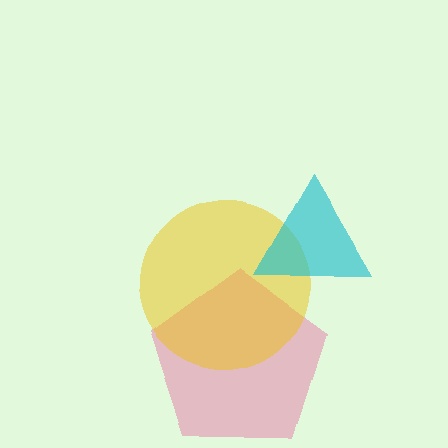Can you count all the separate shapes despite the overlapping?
Yes, there are 3 separate shapes.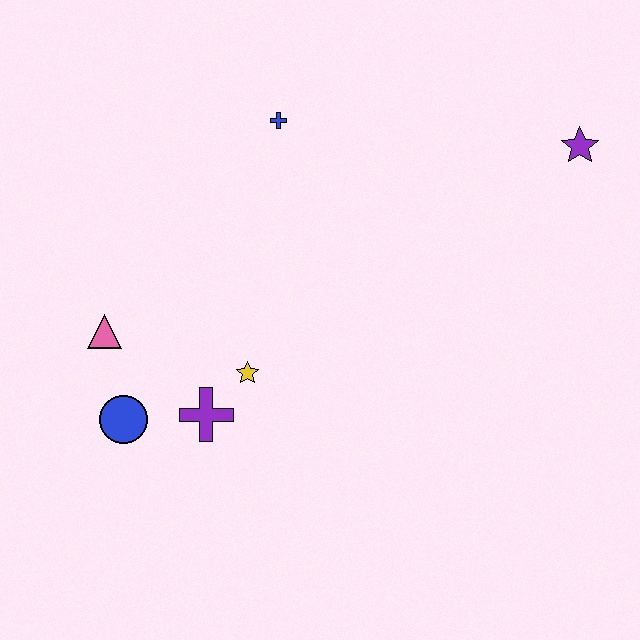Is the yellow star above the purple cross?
Yes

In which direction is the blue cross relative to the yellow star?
The blue cross is above the yellow star.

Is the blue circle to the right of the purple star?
No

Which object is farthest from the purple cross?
The purple star is farthest from the purple cross.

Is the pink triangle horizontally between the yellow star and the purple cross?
No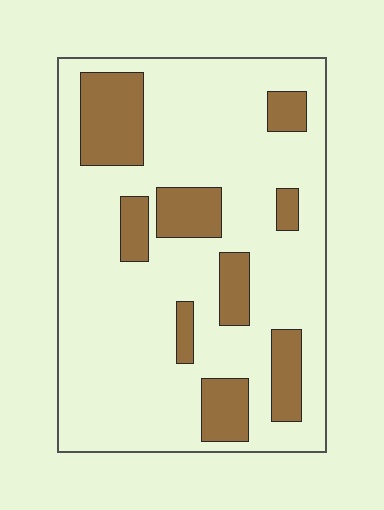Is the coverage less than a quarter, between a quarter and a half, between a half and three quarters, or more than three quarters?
Less than a quarter.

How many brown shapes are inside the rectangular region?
9.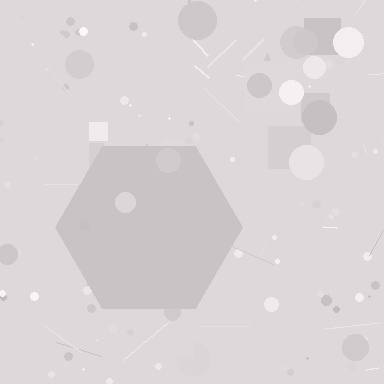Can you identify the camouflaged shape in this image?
The camouflaged shape is a hexagon.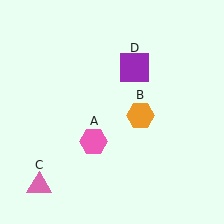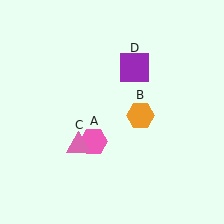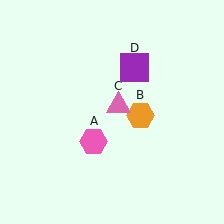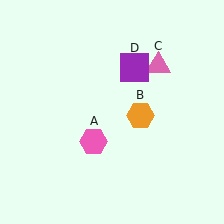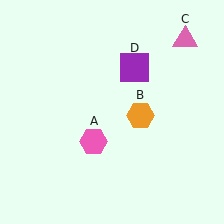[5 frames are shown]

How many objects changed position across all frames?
1 object changed position: pink triangle (object C).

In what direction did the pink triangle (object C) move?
The pink triangle (object C) moved up and to the right.